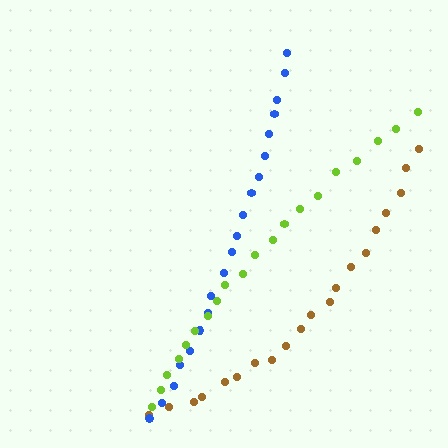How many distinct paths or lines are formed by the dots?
There are 3 distinct paths.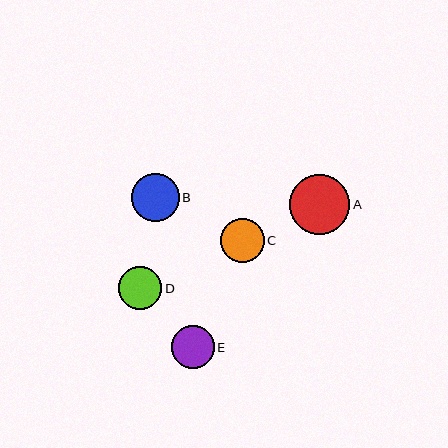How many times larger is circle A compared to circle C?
Circle A is approximately 1.4 times the size of circle C.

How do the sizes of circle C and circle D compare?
Circle C and circle D are approximately the same size.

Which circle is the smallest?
Circle D is the smallest with a size of approximately 43 pixels.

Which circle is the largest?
Circle A is the largest with a size of approximately 60 pixels.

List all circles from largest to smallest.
From largest to smallest: A, B, C, E, D.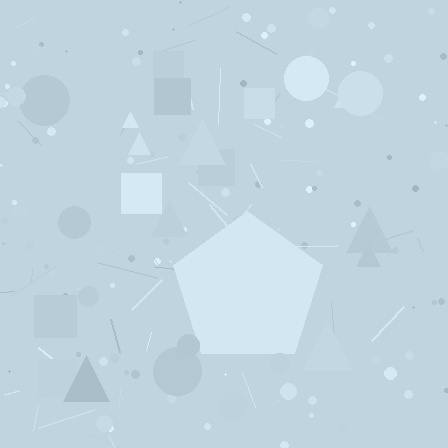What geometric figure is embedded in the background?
A pentagon is embedded in the background.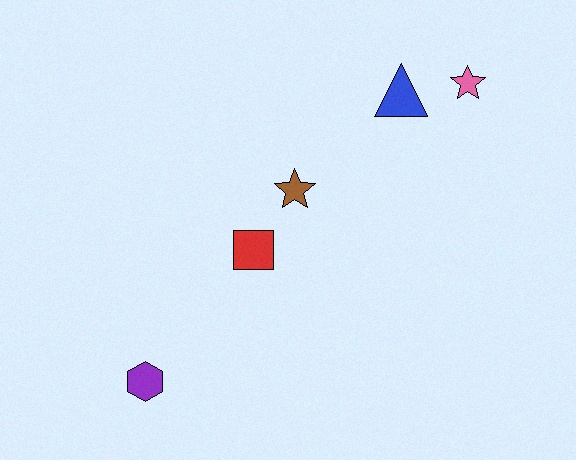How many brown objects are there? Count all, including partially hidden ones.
There is 1 brown object.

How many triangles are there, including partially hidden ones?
There is 1 triangle.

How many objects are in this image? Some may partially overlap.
There are 5 objects.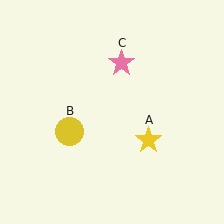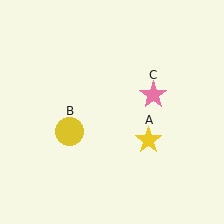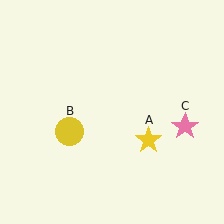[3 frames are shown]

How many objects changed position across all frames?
1 object changed position: pink star (object C).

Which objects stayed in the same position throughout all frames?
Yellow star (object A) and yellow circle (object B) remained stationary.